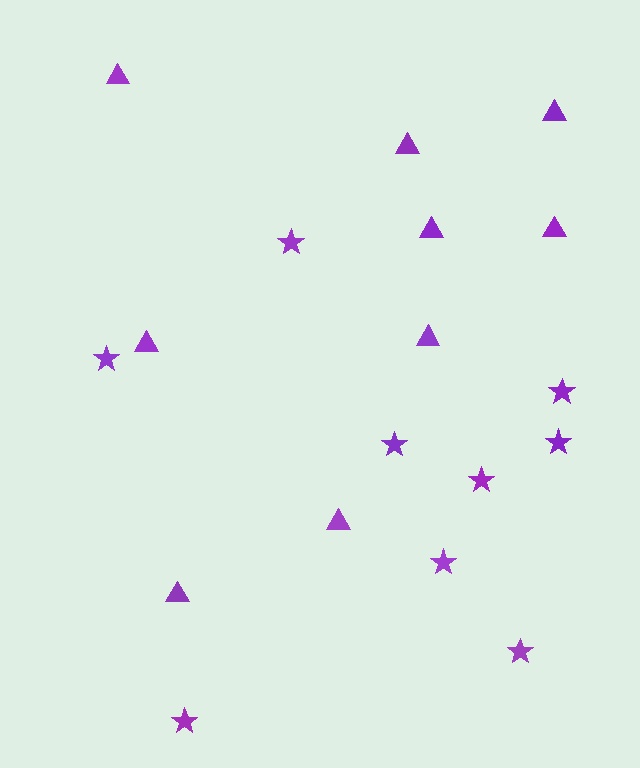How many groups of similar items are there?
There are 2 groups: one group of stars (9) and one group of triangles (9).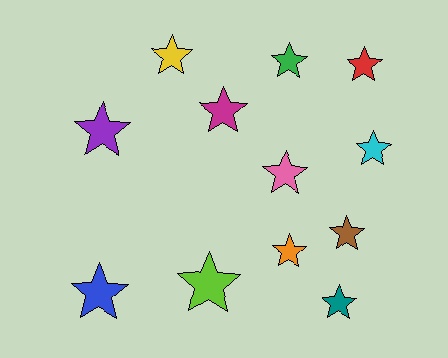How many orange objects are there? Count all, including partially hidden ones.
There is 1 orange object.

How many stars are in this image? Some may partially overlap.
There are 12 stars.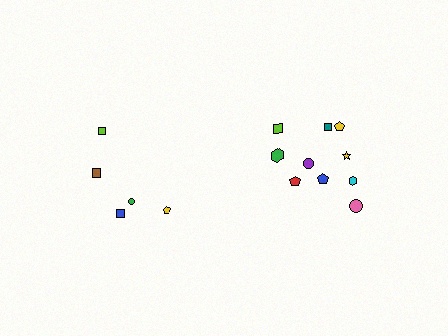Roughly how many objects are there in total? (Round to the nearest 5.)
Roughly 15 objects in total.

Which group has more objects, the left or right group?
The right group.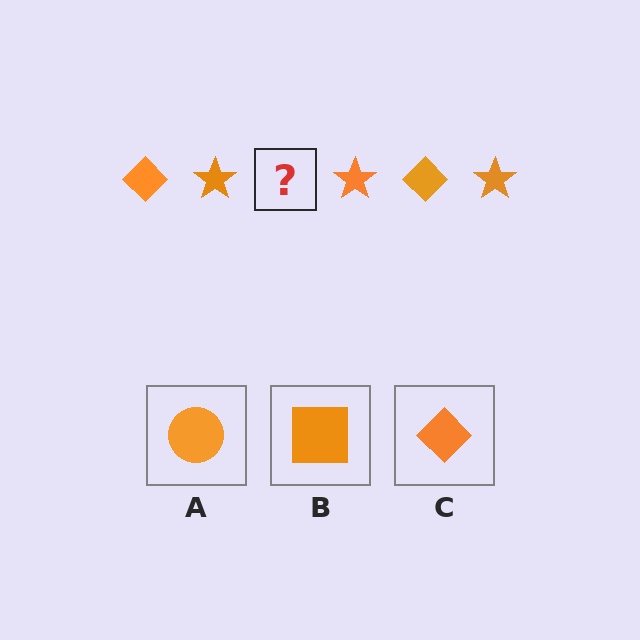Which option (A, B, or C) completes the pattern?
C.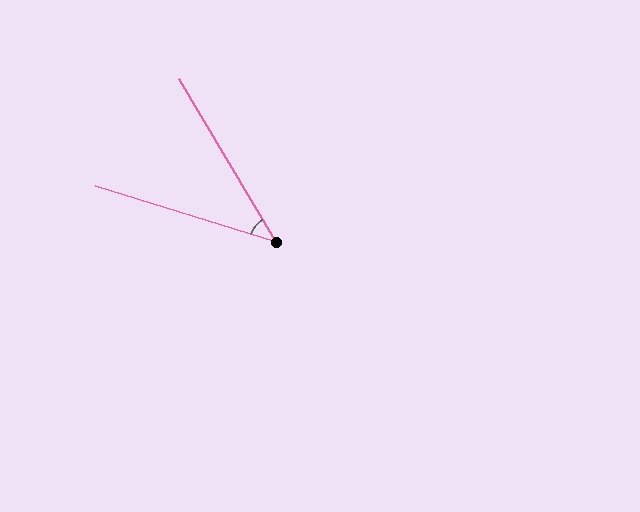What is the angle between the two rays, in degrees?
Approximately 42 degrees.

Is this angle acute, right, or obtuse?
It is acute.